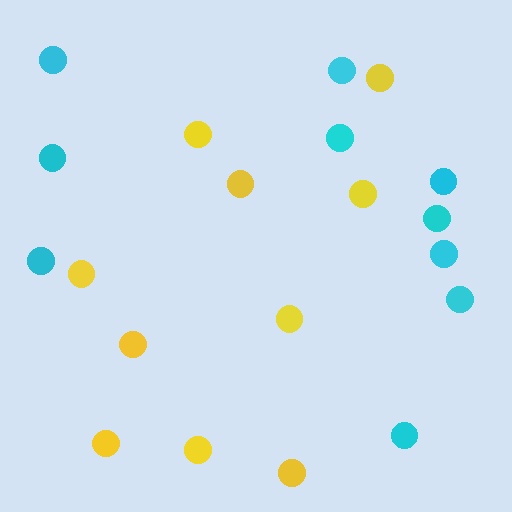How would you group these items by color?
There are 2 groups: one group of yellow circles (10) and one group of cyan circles (10).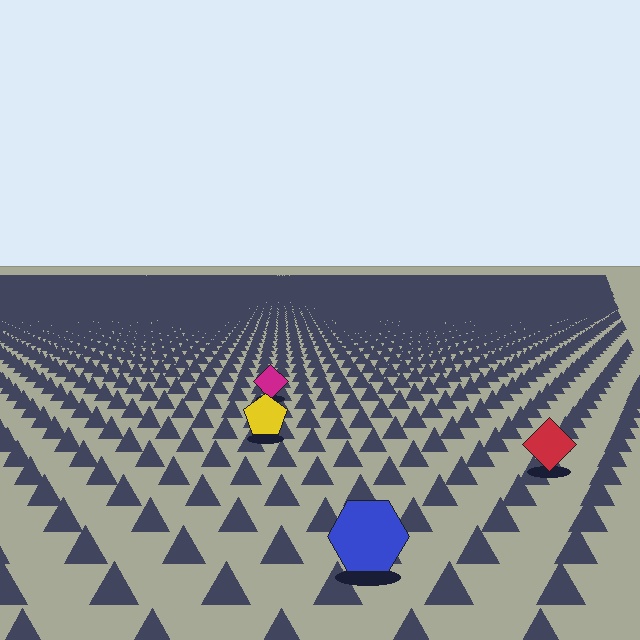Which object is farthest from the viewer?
The magenta diamond is farthest from the viewer. It appears smaller and the ground texture around it is denser.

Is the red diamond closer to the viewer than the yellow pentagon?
Yes. The red diamond is closer — you can tell from the texture gradient: the ground texture is coarser near it.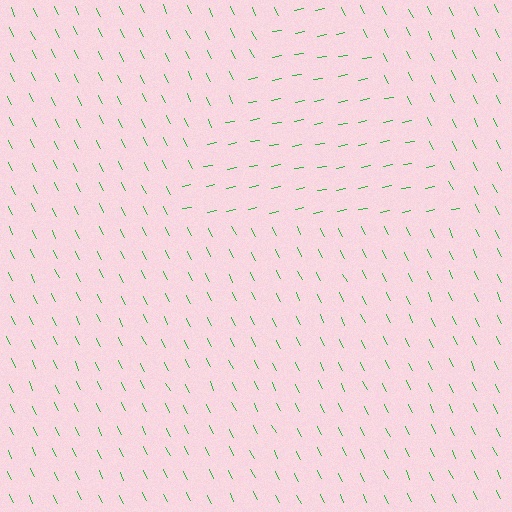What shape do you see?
I see a triangle.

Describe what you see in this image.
The image is filled with small green line segments. A triangle region in the image has lines oriented differently from the surrounding lines, creating a visible texture boundary.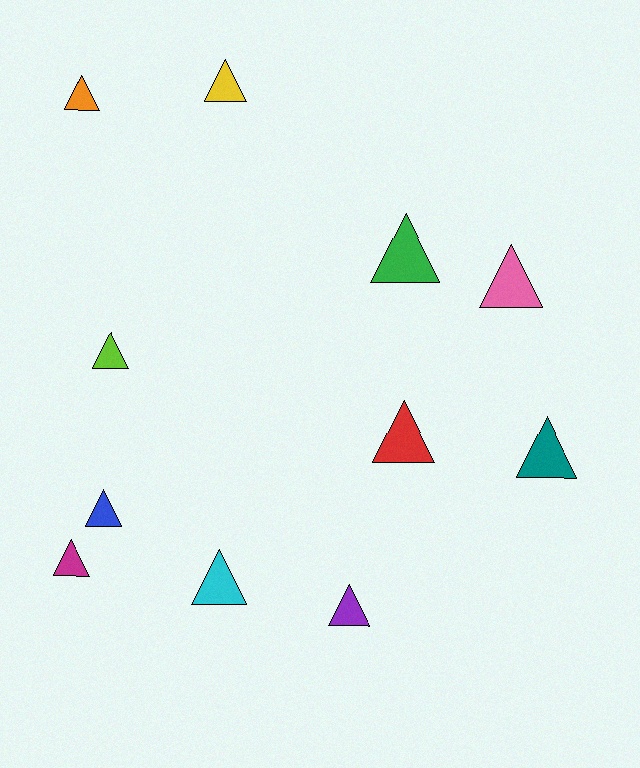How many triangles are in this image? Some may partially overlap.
There are 11 triangles.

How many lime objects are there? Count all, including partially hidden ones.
There is 1 lime object.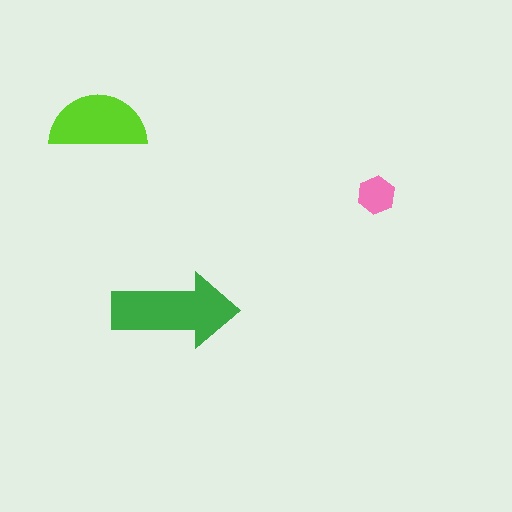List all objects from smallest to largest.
The pink hexagon, the lime semicircle, the green arrow.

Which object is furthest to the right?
The pink hexagon is rightmost.